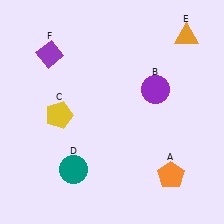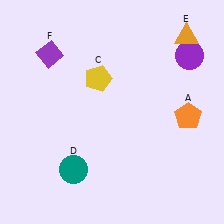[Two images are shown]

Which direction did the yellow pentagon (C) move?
The yellow pentagon (C) moved right.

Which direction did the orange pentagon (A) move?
The orange pentagon (A) moved up.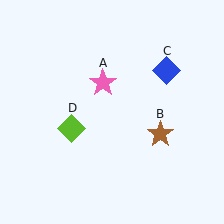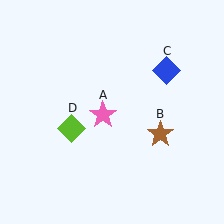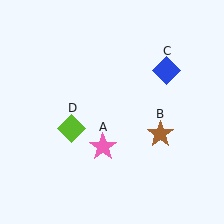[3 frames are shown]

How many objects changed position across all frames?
1 object changed position: pink star (object A).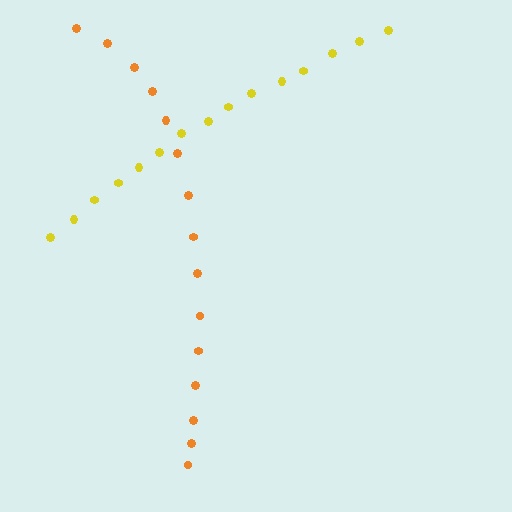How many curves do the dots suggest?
There are 2 distinct paths.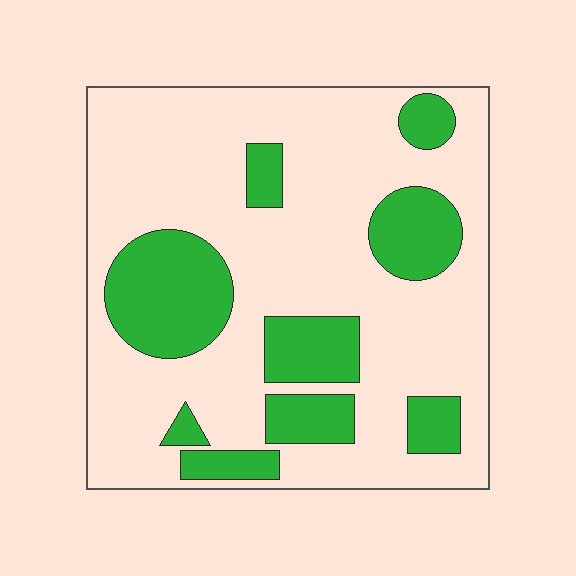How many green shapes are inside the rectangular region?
9.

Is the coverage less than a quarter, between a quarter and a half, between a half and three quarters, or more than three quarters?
Between a quarter and a half.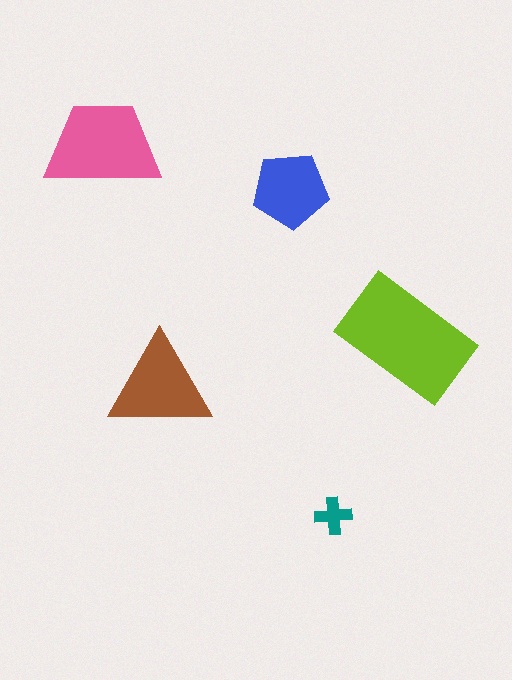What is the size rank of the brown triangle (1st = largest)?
3rd.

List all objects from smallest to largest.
The teal cross, the blue pentagon, the brown triangle, the pink trapezoid, the lime rectangle.